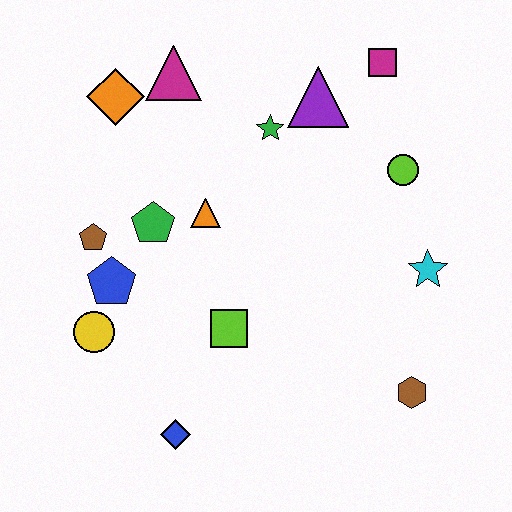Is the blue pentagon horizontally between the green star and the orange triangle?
No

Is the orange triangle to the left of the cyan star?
Yes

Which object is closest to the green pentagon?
The orange triangle is closest to the green pentagon.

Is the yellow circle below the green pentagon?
Yes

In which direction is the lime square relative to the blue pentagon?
The lime square is to the right of the blue pentagon.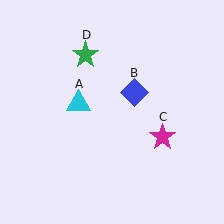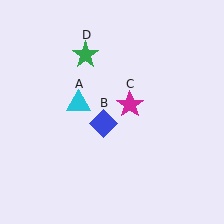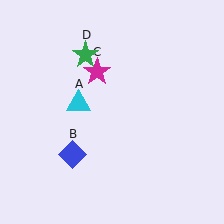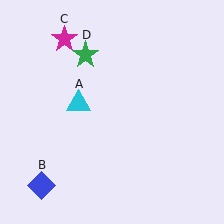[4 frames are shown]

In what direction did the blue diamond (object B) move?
The blue diamond (object B) moved down and to the left.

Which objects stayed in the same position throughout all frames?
Cyan triangle (object A) and green star (object D) remained stationary.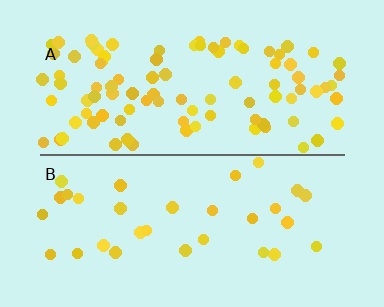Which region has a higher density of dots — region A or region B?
A (the top).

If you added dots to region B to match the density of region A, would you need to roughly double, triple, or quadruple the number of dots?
Approximately triple.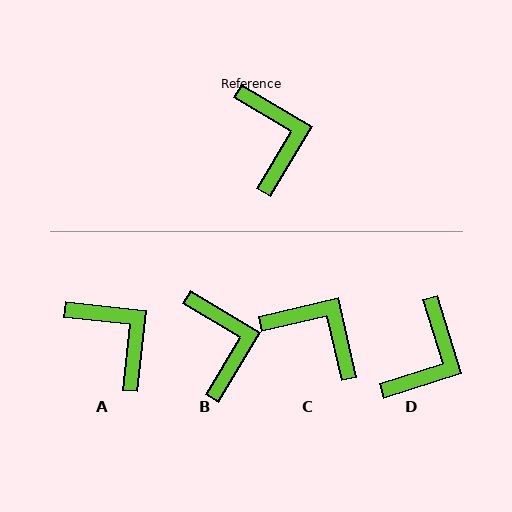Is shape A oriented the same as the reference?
No, it is off by about 25 degrees.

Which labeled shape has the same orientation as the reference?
B.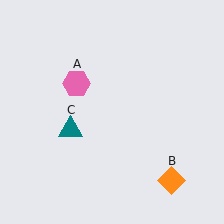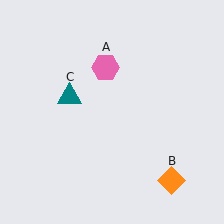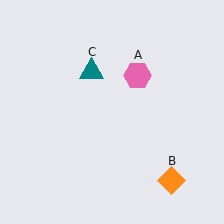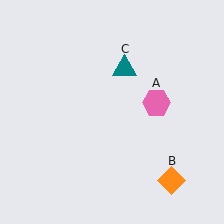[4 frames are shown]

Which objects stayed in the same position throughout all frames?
Orange diamond (object B) remained stationary.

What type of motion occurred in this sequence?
The pink hexagon (object A), teal triangle (object C) rotated clockwise around the center of the scene.